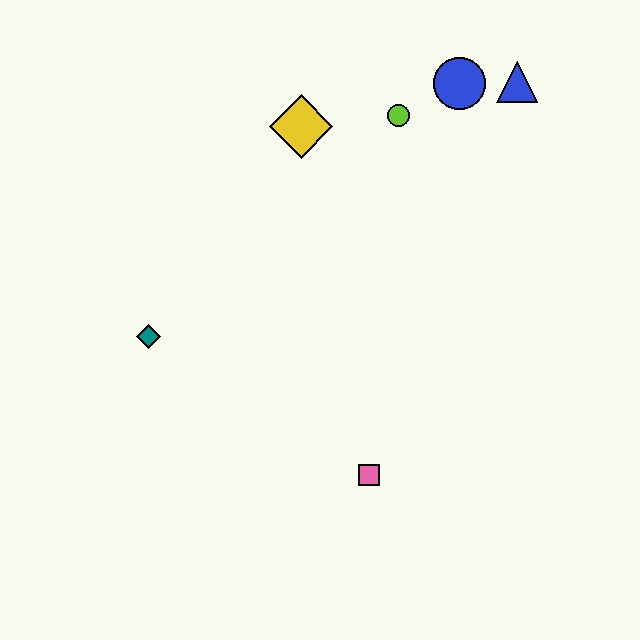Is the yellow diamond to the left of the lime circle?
Yes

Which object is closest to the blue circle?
The blue triangle is closest to the blue circle.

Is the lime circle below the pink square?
No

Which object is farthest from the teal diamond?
The blue triangle is farthest from the teal diamond.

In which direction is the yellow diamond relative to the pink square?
The yellow diamond is above the pink square.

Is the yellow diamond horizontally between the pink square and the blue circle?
No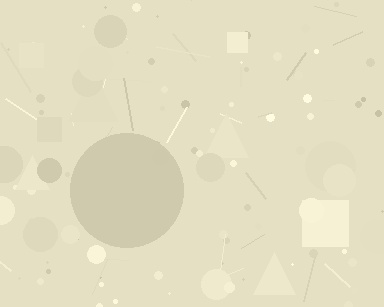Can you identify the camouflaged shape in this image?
The camouflaged shape is a circle.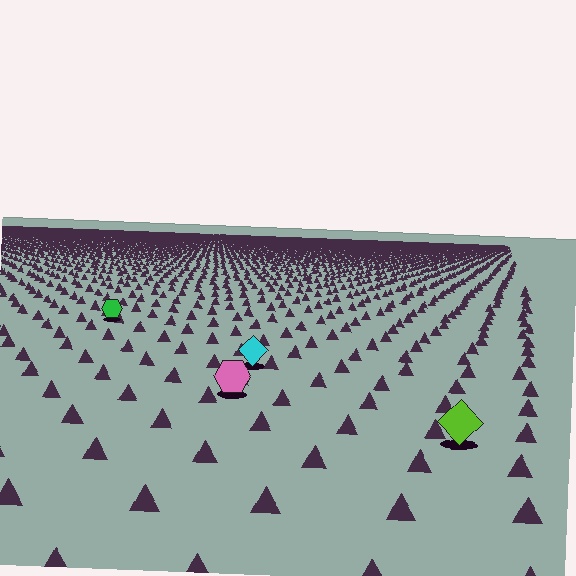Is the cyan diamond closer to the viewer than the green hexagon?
Yes. The cyan diamond is closer — you can tell from the texture gradient: the ground texture is coarser near it.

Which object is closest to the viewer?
The lime diamond is closest. The texture marks near it are larger and more spread out.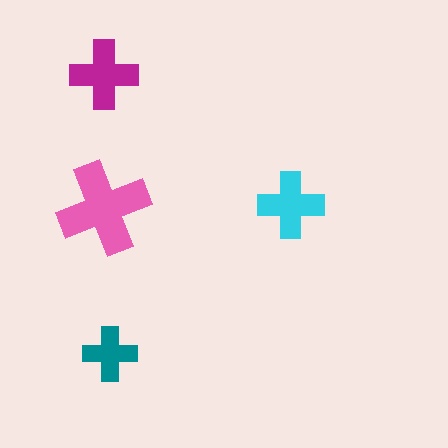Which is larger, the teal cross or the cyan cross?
The cyan one.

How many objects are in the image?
There are 4 objects in the image.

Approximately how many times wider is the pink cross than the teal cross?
About 1.5 times wider.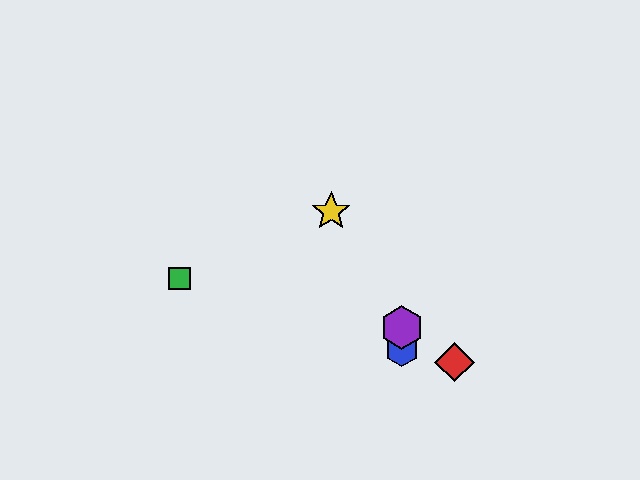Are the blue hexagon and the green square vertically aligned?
No, the blue hexagon is at x≈402 and the green square is at x≈180.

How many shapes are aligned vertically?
2 shapes (the blue hexagon, the purple hexagon) are aligned vertically.